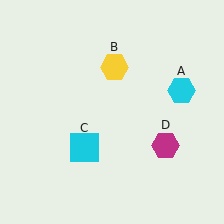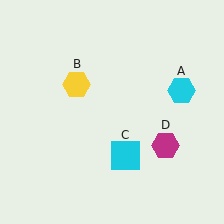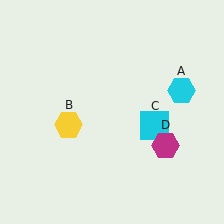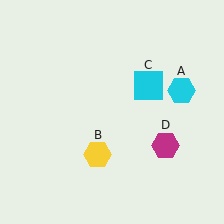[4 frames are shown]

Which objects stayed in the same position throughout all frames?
Cyan hexagon (object A) and magenta hexagon (object D) remained stationary.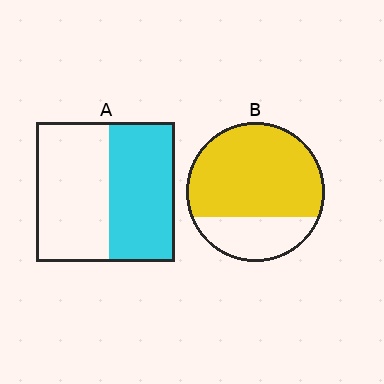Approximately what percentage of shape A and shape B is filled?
A is approximately 45% and B is approximately 70%.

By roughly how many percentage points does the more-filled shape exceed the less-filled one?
By roughly 25 percentage points (B over A).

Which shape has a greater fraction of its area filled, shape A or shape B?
Shape B.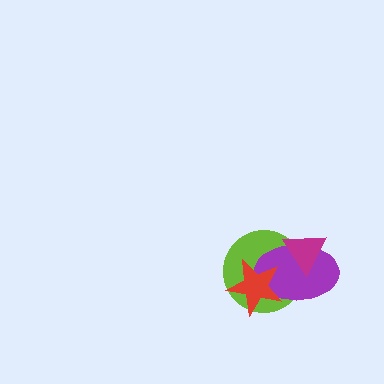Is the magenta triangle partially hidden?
No, no other shape covers it.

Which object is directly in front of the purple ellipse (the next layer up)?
The red star is directly in front of the purple ellipse.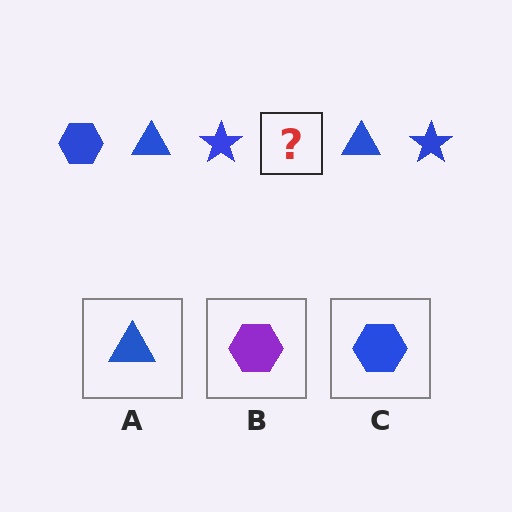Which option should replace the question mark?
Option C.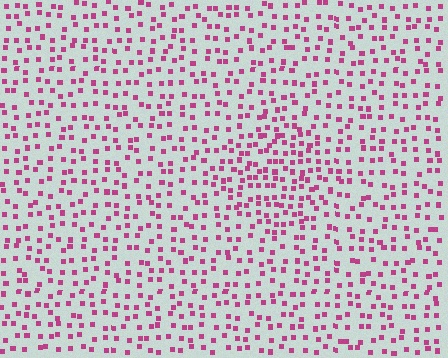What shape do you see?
I see a diamond.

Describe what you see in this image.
The image contains small magenta elements arranged at two different densities. A diamond-shaped region is visible where the elements are more densely packed than the surrounding area.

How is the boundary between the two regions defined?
The boundary is defined by a change in element density (approximately 1.6x ratio). All elements are the same color, size, and shape.